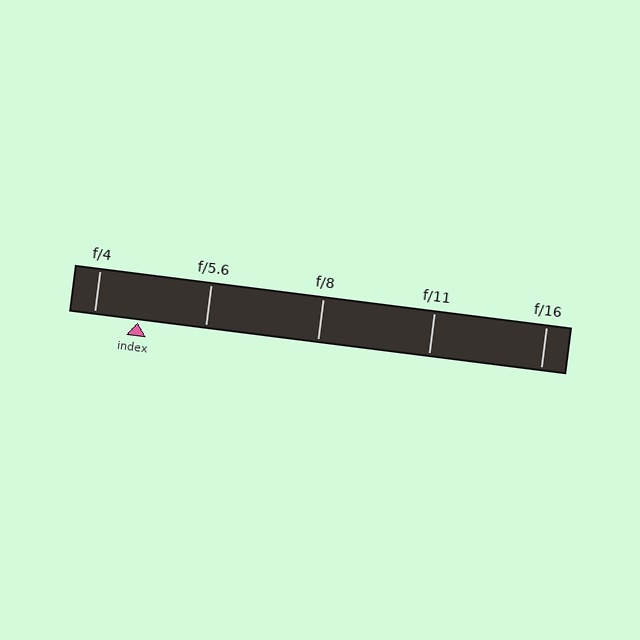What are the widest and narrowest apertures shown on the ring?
The widest aperture shown is f/4 and the narrowest is f/16.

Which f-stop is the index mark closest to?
The index mark is closest to f/4.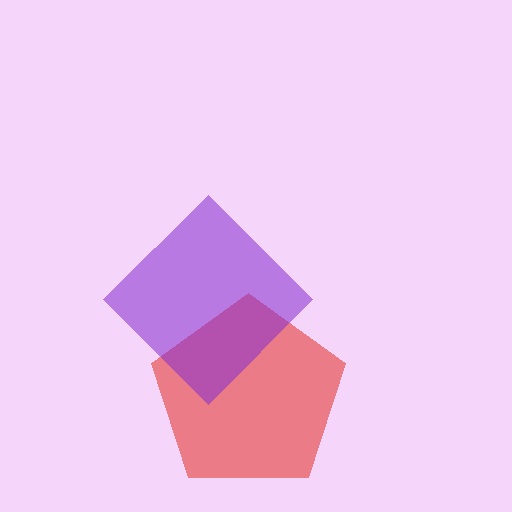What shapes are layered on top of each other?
The layered shapes are: a red pentagon, a purple diamond.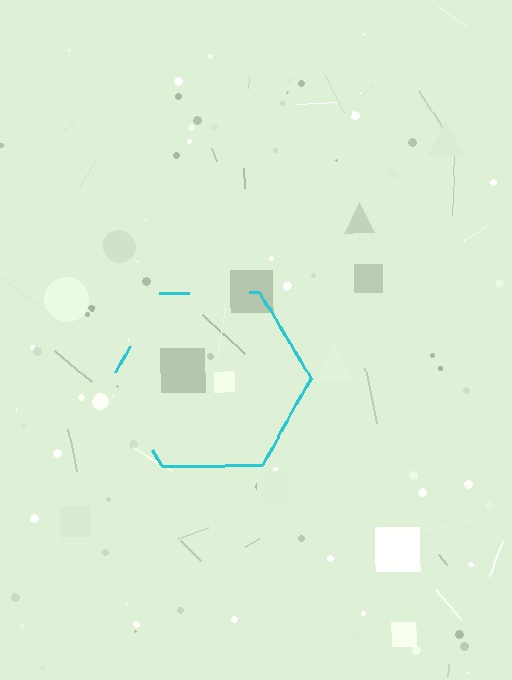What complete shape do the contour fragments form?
The contour fragments form a hexagon.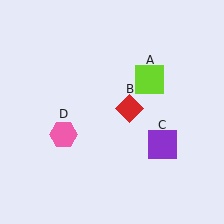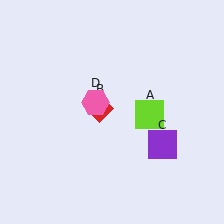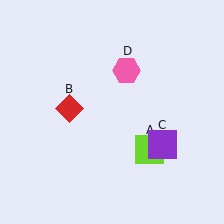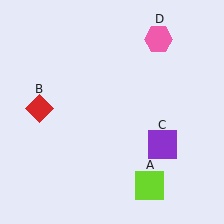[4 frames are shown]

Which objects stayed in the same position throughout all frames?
Purple square (object C) remained stationary.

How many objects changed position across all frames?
3 objects changed position: lime square (object A), red diamond (object B), pink hexagon (object D).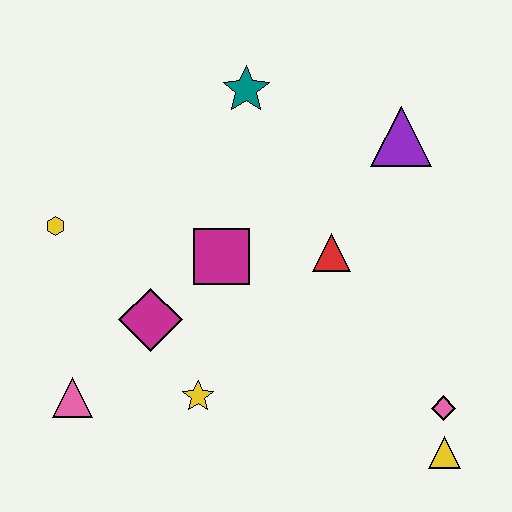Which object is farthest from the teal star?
The yellow triangle is farthest from the teal star.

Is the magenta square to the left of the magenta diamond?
No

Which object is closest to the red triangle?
The magenta square is closest to the red triangle.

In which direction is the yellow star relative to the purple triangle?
The yellow star is below the purple triangle.